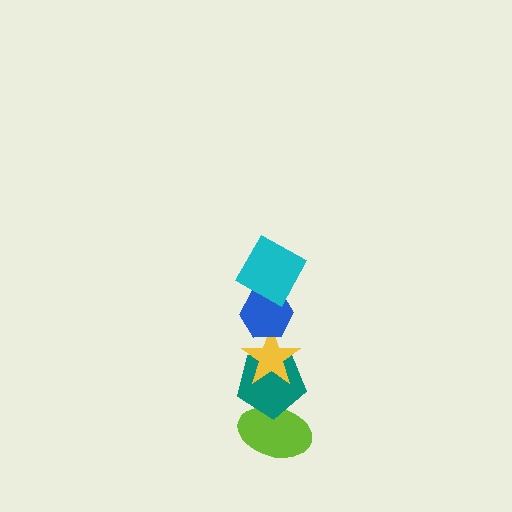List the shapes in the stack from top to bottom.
From top to bottom: the cyan square, the blue hexagon, the yellow star, the teal pentagon, the lime ellipse.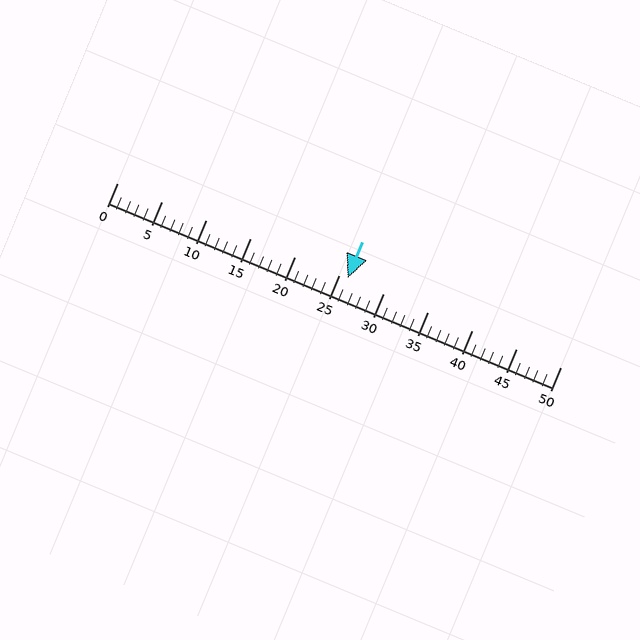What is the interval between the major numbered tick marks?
The major tick marks are spaced 5 units apart.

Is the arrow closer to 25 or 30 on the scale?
The arrow is closer to 25.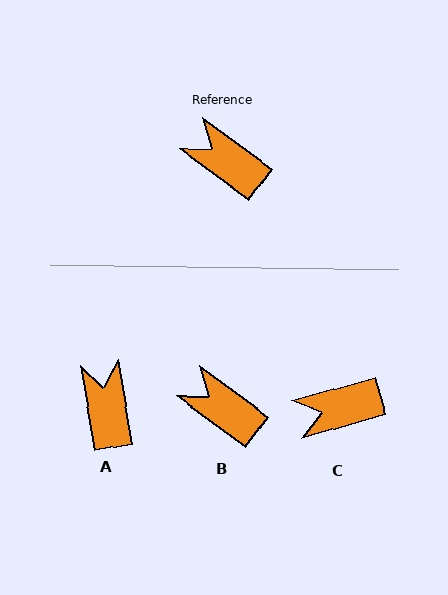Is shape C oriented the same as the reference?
No, it is off by about 52 degrees.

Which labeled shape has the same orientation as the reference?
B.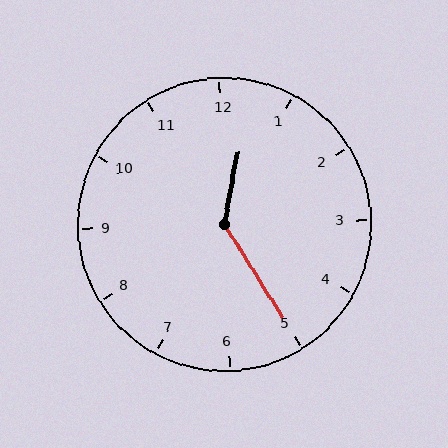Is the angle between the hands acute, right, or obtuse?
It is obtuse.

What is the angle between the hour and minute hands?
Approximately 138 degrees.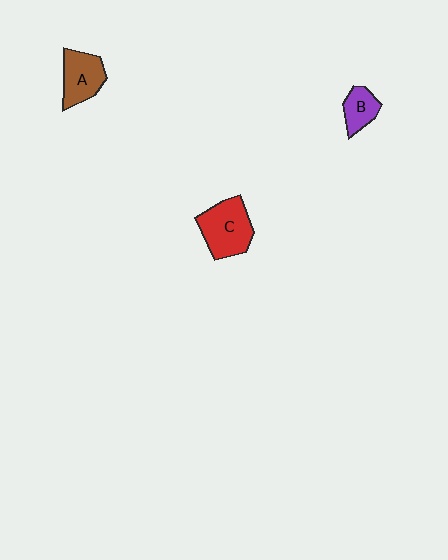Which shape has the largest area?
Shape C (red).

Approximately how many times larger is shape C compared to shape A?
Approximately 1.3 times.